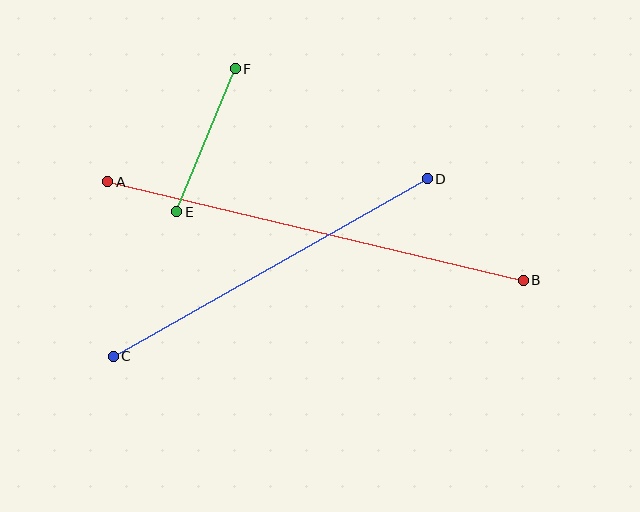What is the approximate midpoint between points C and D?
The midpoint is at approximately (270, 268) pixels.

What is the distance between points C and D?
The distance is approximately 361 pixels.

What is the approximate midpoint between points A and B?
The midpoint is at approximately (315, 231) pixels.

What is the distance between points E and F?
The distance is approximately 155 pixels.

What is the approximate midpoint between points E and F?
The midpoint is at approximately (206, 140) pixels.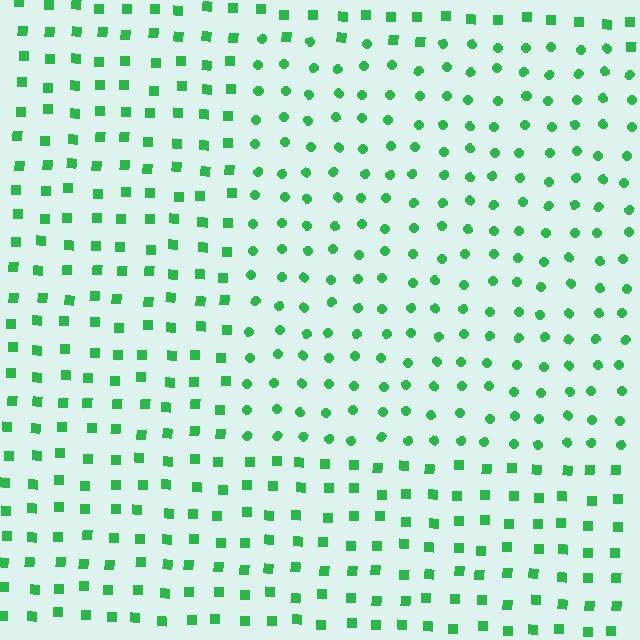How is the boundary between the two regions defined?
The boundary is defined by a change in element shape: circles inside vs. squares outside. All elements share the same color and spacing.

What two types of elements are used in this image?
The image uses circles inside the rectangle region and squares outside it.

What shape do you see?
I see a rectangle.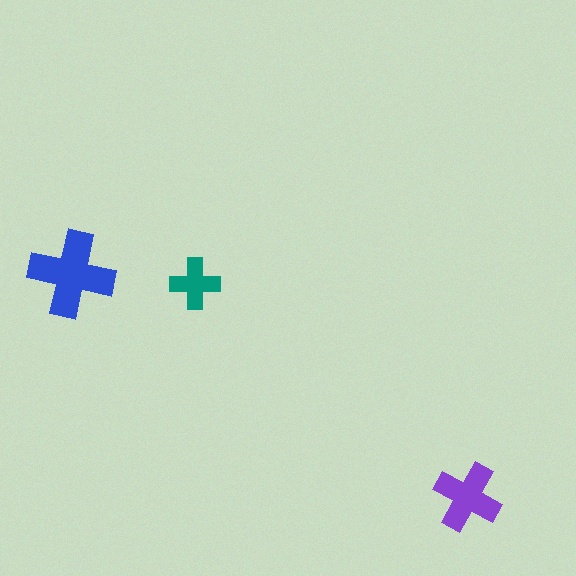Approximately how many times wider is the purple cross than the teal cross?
About 1.5 times wider.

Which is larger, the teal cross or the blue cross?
The blue one.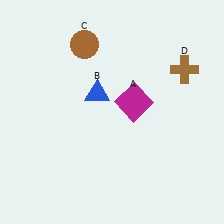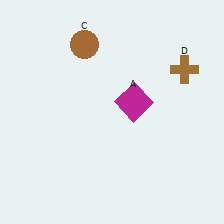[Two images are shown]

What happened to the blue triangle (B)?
The blue triangle (B) was removed in Image 2. It was in the top-left area of Image 1.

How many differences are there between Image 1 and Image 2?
There is 1 difference between the two images.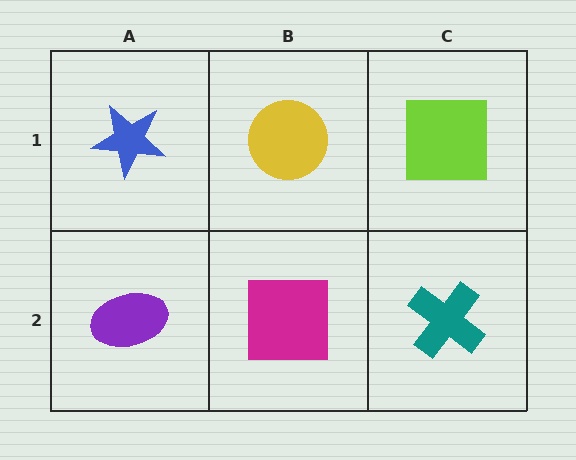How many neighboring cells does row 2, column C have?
2.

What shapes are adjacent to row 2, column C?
A lime square (row 1, column C), a magenta square (row 2, column B).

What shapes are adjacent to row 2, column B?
A yellow circle (row 1, column B), a purple ellipse (row 2, column A), a teal cross (row 2, column C).